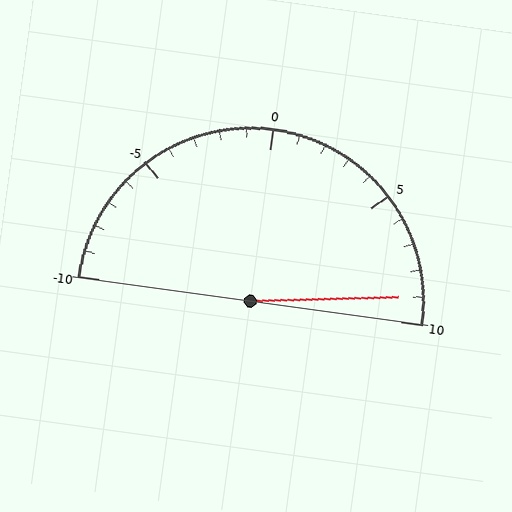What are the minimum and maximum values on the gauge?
The gauge ranges from -10 to 10.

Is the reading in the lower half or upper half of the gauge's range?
The reading is in the upper half of the range (-10 to 10).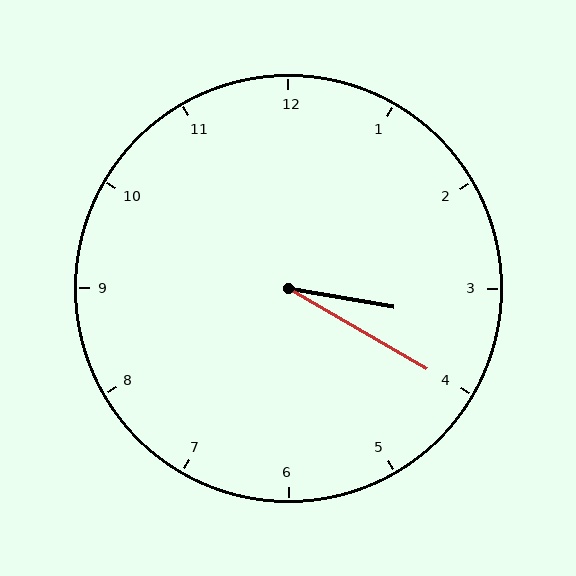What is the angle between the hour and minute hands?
Approximately 20 degrees.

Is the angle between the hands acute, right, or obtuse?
It is acute.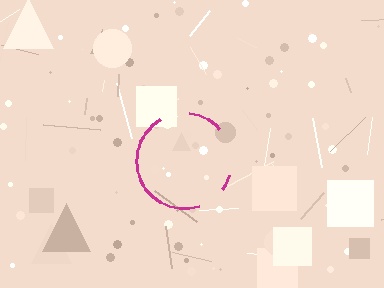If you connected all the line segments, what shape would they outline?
They would outline a circle.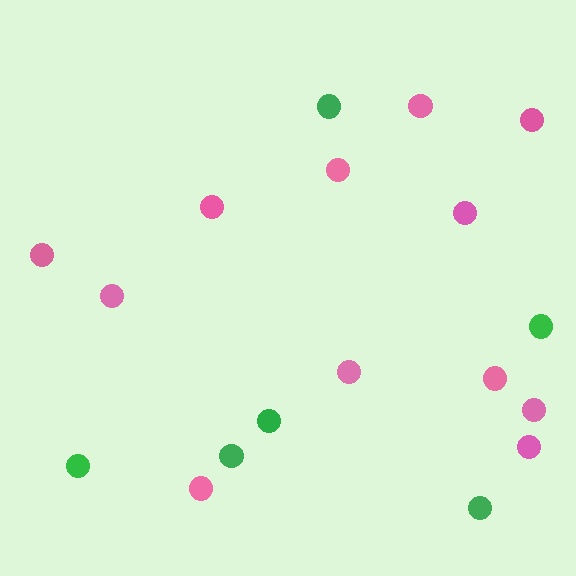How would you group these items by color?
There are 2 groups: one group of green circles (6) and one group of pink circles (12).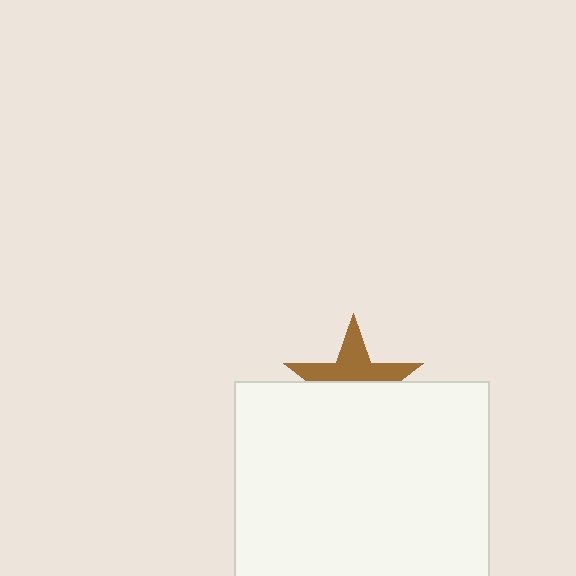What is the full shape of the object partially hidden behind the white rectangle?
The partially hidden object is a brown star.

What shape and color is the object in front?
The object in front is a white rectangle.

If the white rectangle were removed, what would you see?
You would see the complete brown star.